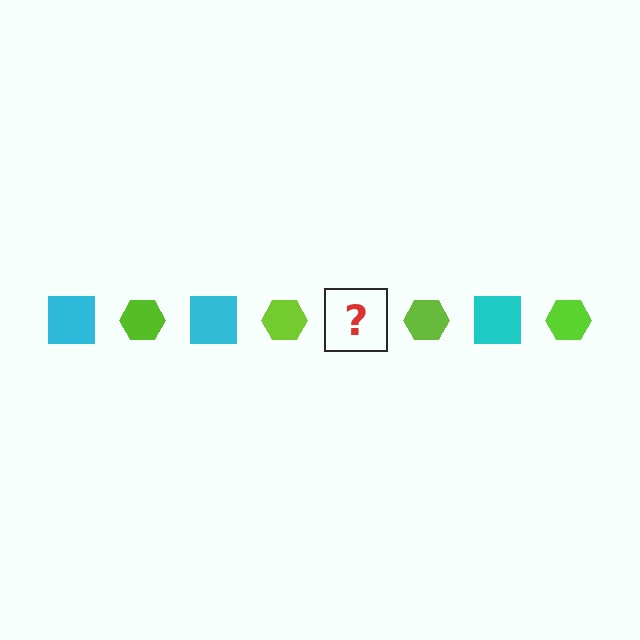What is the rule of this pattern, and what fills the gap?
The rule is that the pattern alternates between cyan square and lime hexagon. The gap should be filled with a cyan square.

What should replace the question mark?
The question mark should be replaced with a cyan square.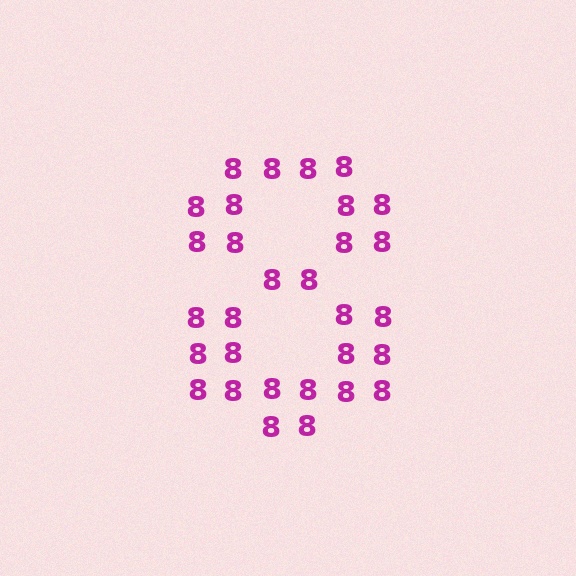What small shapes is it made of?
It is made of small digit 8's.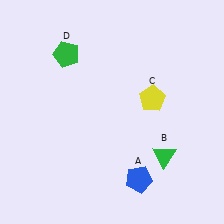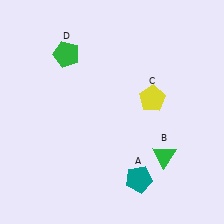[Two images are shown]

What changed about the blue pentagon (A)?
In Image 1, A is blue. In Image 2, it changed to teal.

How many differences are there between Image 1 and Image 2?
There is 1 difference between the two images.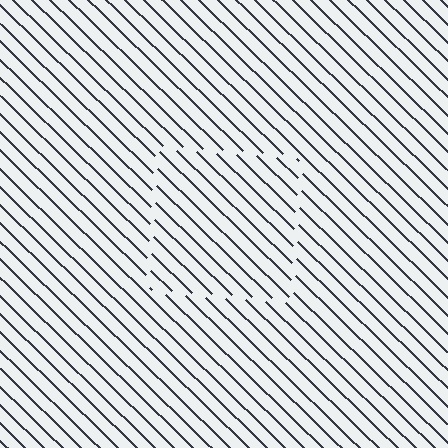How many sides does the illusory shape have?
4 sides — the line-ends trace a square.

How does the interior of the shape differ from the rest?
The interior of the shape contains the same grating, shifted by half a period — the contour is defined by the phase discontinuity where line-ends from the inner and outer gratings abut.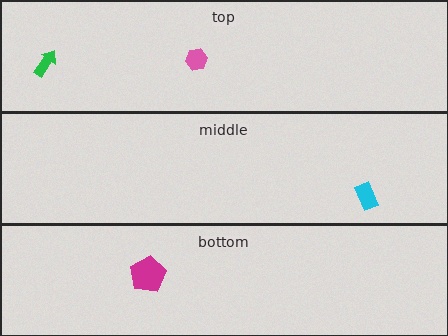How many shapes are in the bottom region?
1.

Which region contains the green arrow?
The top region.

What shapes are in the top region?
The green arrow, the pink hexagon.